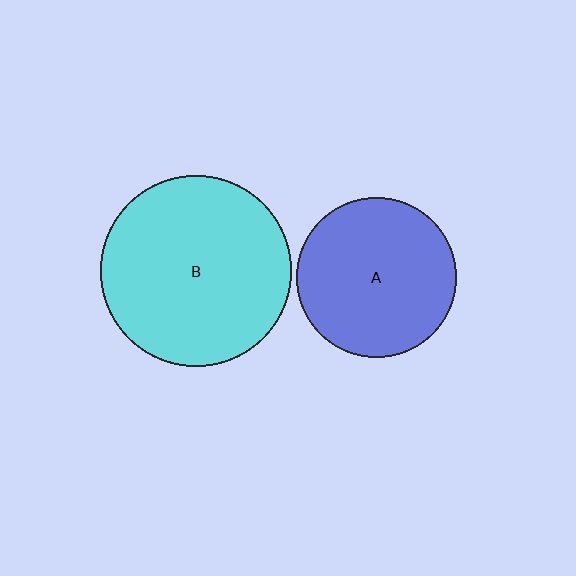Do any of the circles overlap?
No, none of the circles overlap.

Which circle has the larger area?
Circle B (cyan).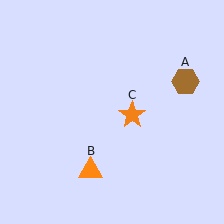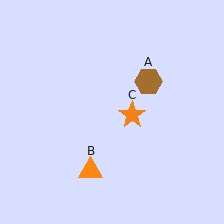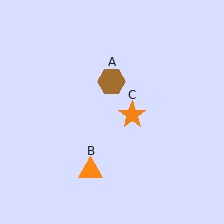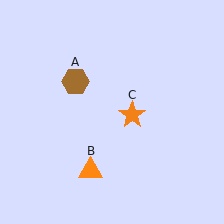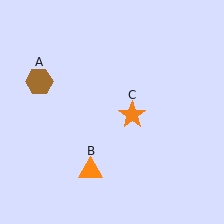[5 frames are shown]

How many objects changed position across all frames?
1 object changed position: brown hexagon (object A).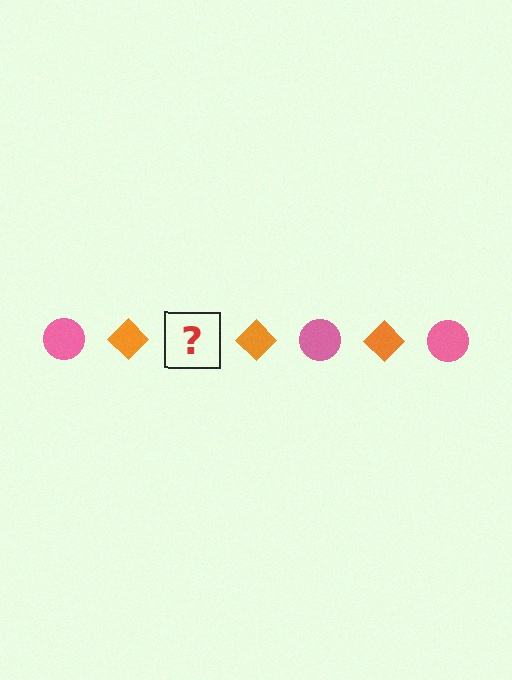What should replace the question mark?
The question mark should be replaced with a pink circle.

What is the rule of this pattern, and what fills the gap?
The rule is that the pattern alternates between pink circle and orange diamond. The gap should be filled with a pink circle.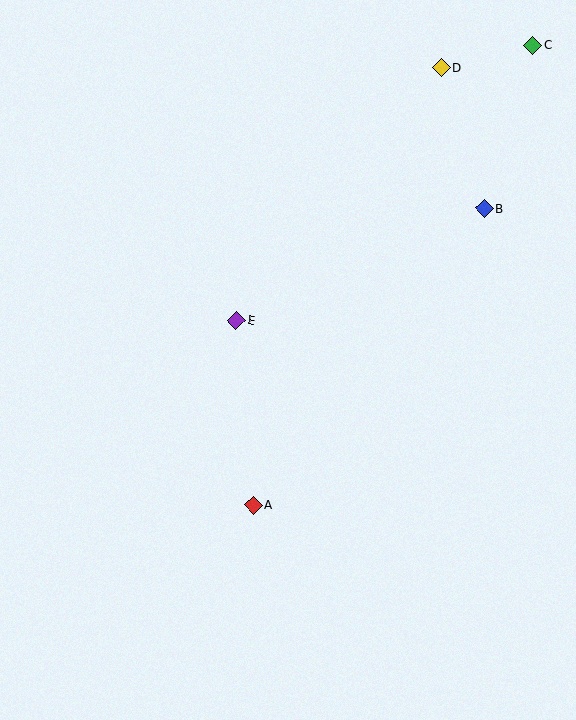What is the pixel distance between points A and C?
The distance between A and C is 538 pixels.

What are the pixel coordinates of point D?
Point D is at (441, 68).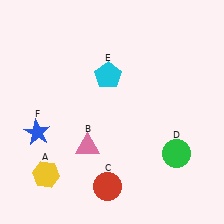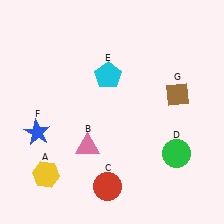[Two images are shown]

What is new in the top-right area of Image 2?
A brown diamond (G) was added in the top-right area of Image 2.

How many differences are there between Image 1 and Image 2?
There is 1 difference between the two images.